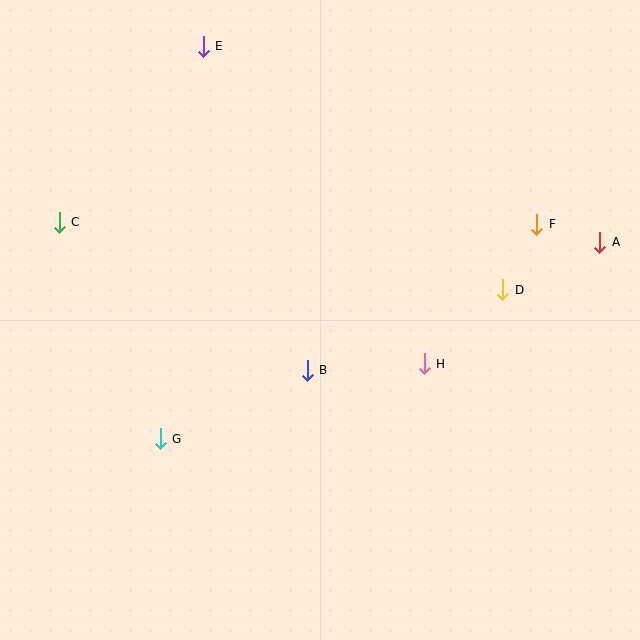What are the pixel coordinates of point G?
Point G is at (160, 439).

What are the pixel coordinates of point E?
Point E is at (203, 46).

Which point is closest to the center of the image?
Point B at (307, 370) is closest to the center.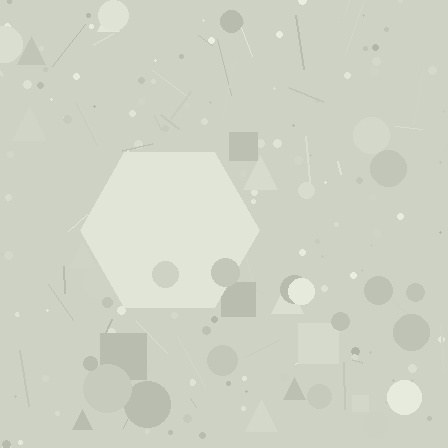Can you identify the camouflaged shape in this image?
The camouflaged shape is a hexagon.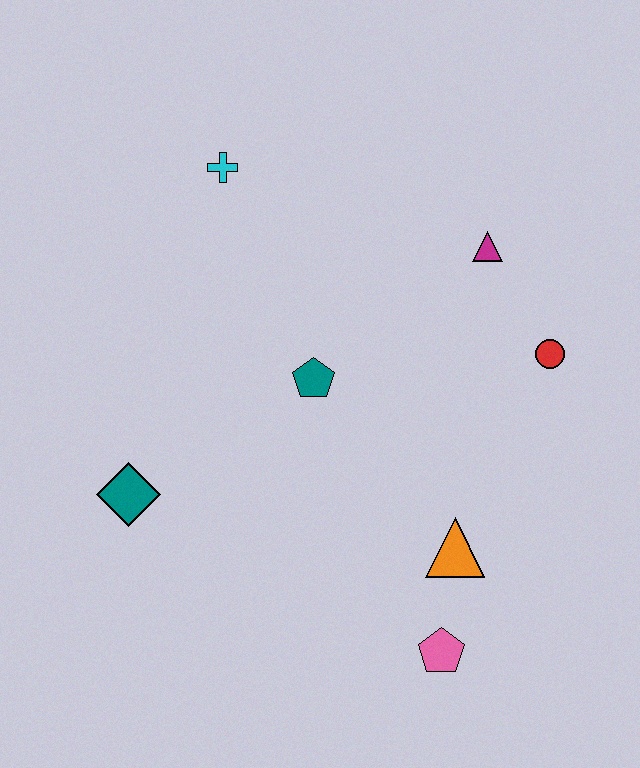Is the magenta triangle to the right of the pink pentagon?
Yes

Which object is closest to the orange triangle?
The pink pentagon is closest to the orange triangle.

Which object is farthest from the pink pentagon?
The cyan cross is farthest from the pink pentagon.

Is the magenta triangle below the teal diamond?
No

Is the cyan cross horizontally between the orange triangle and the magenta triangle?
No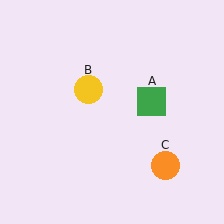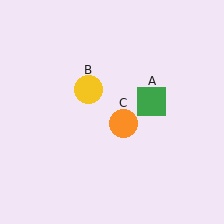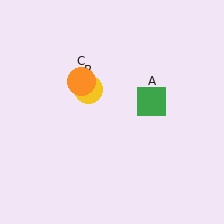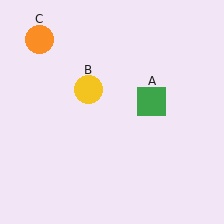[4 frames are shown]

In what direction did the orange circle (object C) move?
The orange circle (object C) moved up and to the left.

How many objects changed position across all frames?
1 object changed position: orange circle (object C).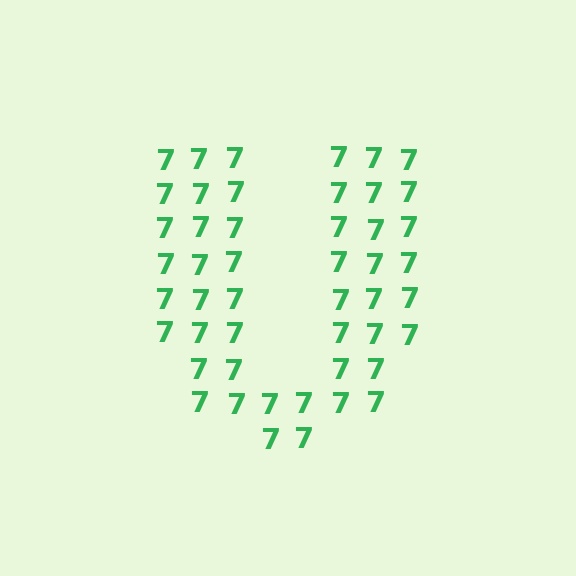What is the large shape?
The large shape is the letter U.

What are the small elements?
The small elements are digit 7's.